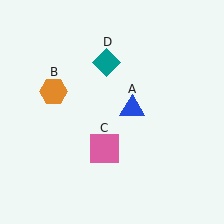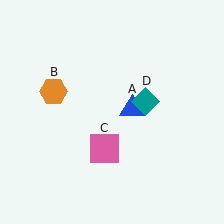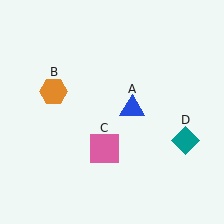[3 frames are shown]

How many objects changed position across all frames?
1 object changed position: teal diamond (object D).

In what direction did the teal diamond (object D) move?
The teal diamond (object D) moved down and to the right.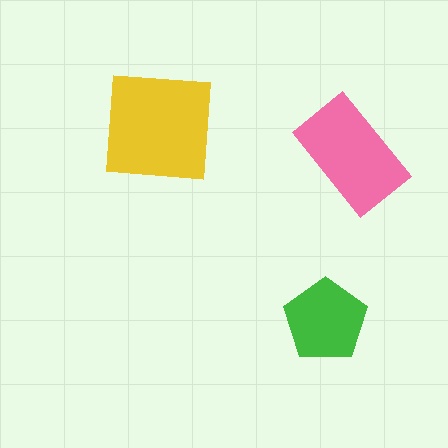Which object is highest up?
The yellow square is topmost.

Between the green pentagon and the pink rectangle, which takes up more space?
The pink rectangle.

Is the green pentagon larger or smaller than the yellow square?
Smaller.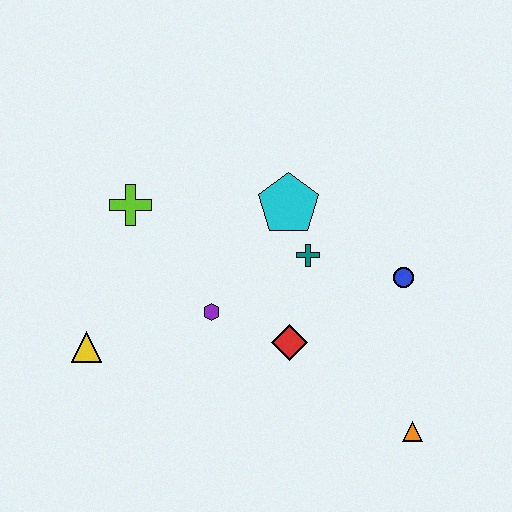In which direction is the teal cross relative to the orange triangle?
The teal cross is above the orange triangle.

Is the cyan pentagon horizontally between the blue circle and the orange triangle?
No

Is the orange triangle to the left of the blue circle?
No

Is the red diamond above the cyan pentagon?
No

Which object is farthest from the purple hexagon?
The orange triangle is farthest from the purple hexagon.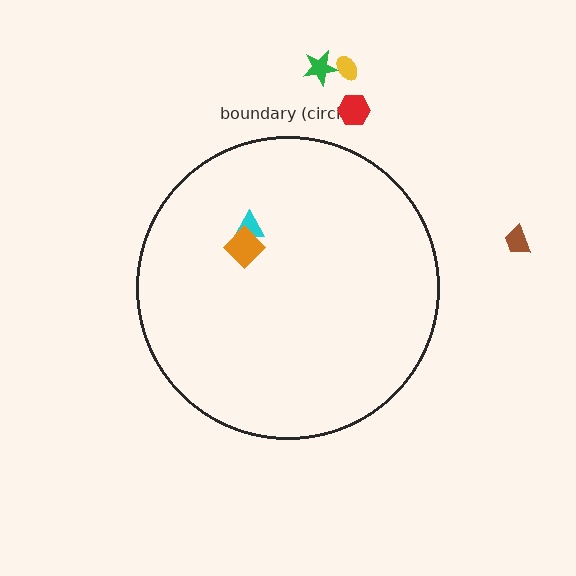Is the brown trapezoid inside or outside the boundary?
Outside.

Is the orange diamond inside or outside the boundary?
Inside.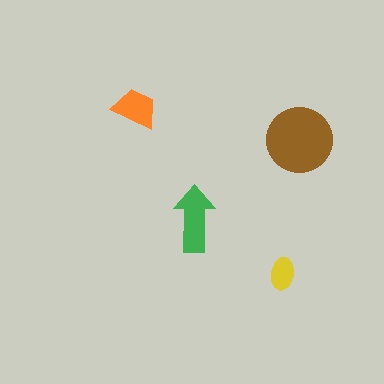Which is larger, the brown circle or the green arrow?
The brown circle.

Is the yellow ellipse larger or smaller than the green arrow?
Smaller.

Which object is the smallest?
The yellow ellipse.